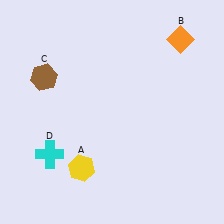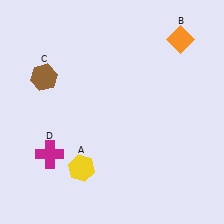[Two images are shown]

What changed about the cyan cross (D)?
In Image 1, D is cyan. In Image 2, it changed to magenta.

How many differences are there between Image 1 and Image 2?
There is 1 difference between the two images.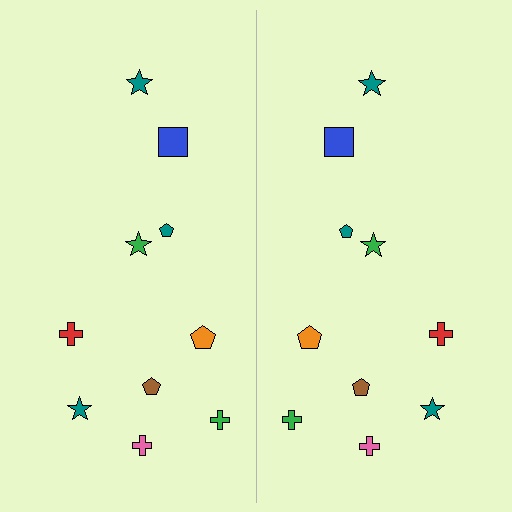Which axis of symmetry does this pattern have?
The pattern has a vertical axis of symmetry running through the center of the image.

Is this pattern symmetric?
Yes, this pattern has bilateral (reflection) symmetry.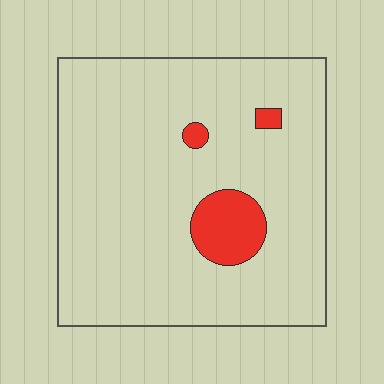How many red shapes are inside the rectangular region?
3.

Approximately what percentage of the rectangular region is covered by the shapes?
Approximately 10%.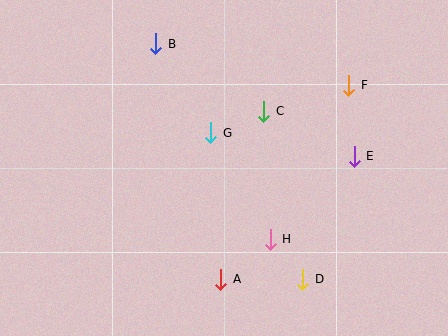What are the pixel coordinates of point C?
Point C is at (264, 111).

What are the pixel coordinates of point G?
Point G is at (211, 133).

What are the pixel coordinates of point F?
Point F is at (349, 85).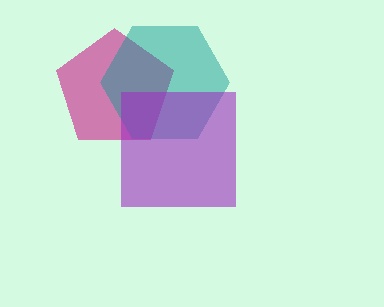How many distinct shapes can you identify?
There are 3 distinct shapes: a magenta pentagon, a teal hexagon, a purple square.